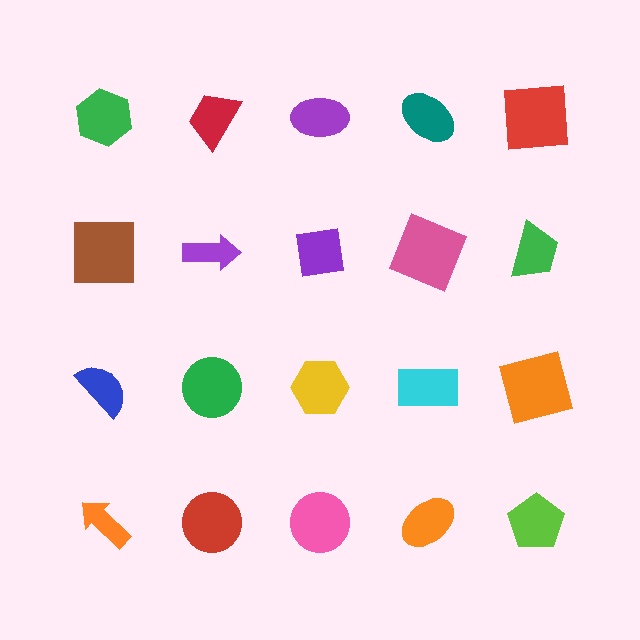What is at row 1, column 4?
A teal ellipse.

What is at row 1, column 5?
A red square.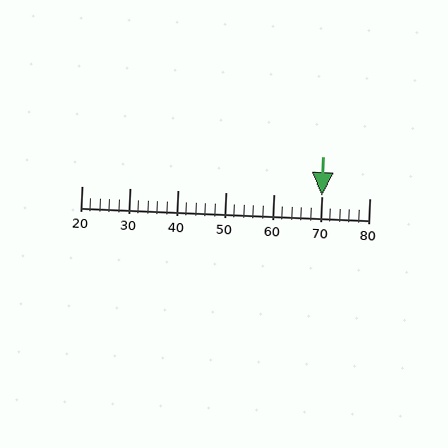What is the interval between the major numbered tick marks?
The major tick marks are spaced 10 units apart.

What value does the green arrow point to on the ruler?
The green arrow points to approximately 70.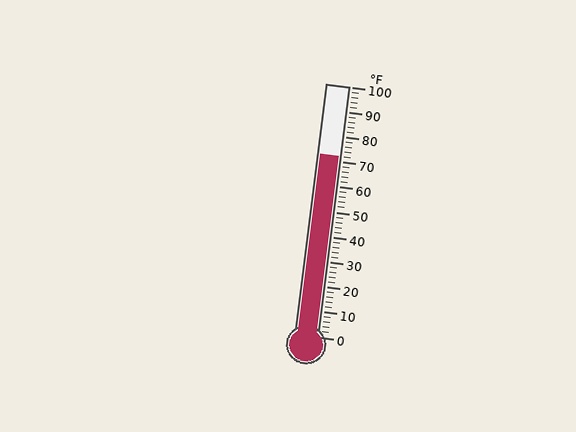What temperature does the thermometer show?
The thermometer shows approximately 72°F.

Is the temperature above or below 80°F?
The temperature is below 80°F.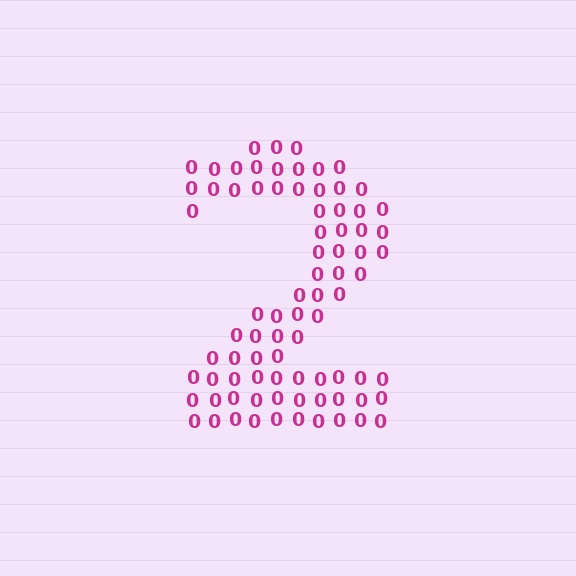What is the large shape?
The large shape is the digit 2.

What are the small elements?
The small elements are digit 0's.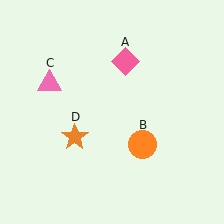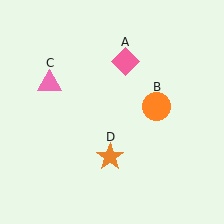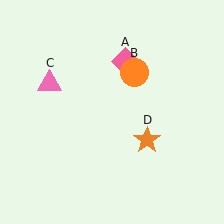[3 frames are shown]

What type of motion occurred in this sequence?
The orange circle (object B), orange star (object D) rotated counterclockwise around the center of the scene.